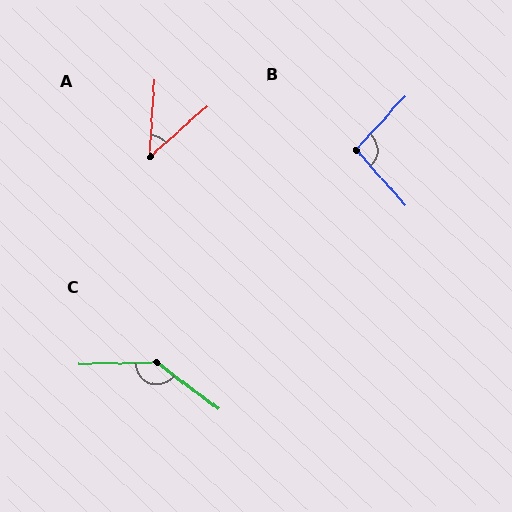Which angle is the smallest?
A, at approximately 44 degrees.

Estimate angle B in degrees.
Approximately 95 degrees.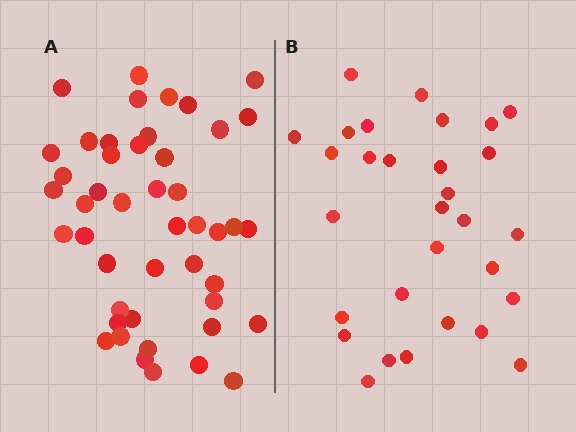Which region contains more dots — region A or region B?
Region A (the left region) has more dots.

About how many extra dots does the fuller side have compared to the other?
Region A has approximately 15 more dots than region B.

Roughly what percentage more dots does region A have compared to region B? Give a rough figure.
About 55% more.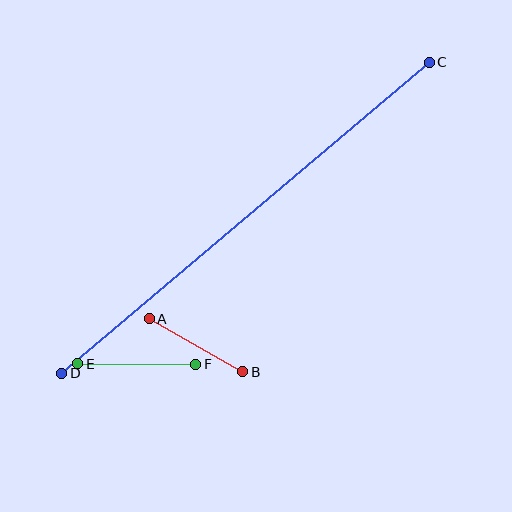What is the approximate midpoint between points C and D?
The midpoint is at approximately (245, 218) pixels.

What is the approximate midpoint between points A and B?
The midpoint is at approximately (196, 345) pixels.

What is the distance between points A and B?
The distance is approximately 107 pixels.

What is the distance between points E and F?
The distance is approximately 118 pixels.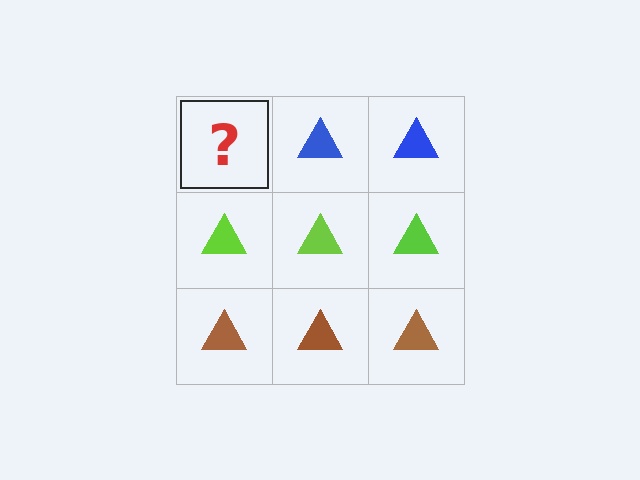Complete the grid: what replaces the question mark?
The question mark should be replaced with a blue triangle.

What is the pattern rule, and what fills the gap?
The rule is that each row has a consistent color. The gap should be filled with a blue triangle.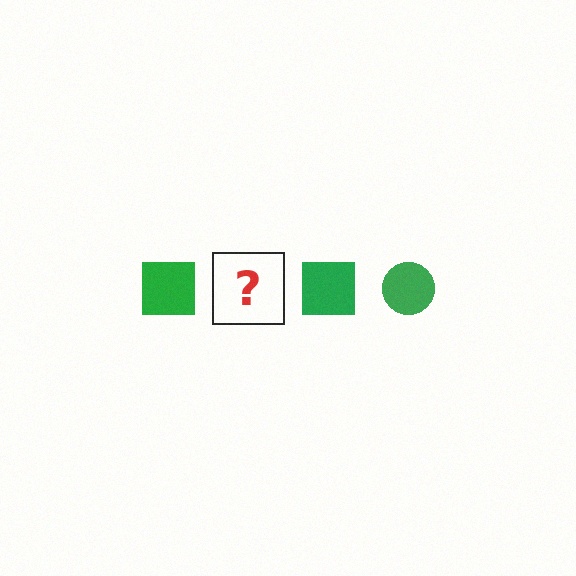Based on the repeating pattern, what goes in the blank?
The blank should be a green circle.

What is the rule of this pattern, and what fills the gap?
The rule is that the pattern cycles through square, circle shapes in green. The gap should be filled with a green circle.